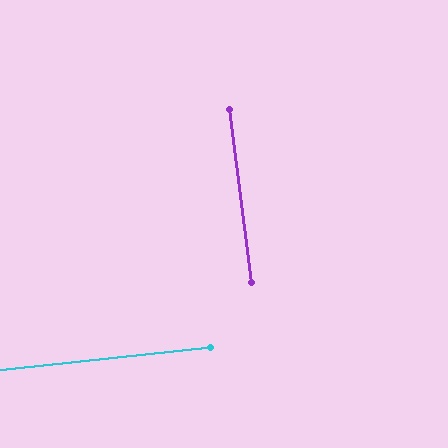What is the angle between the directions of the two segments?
Approximately 89 degrees.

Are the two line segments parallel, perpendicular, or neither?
Perpendicular — they meet at approximately 89°.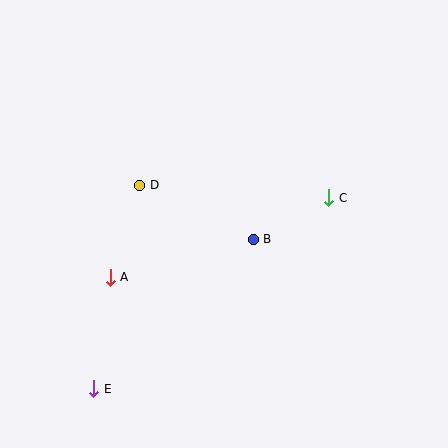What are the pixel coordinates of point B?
Point B is at (253, 239).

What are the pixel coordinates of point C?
Point C is at (329, 198).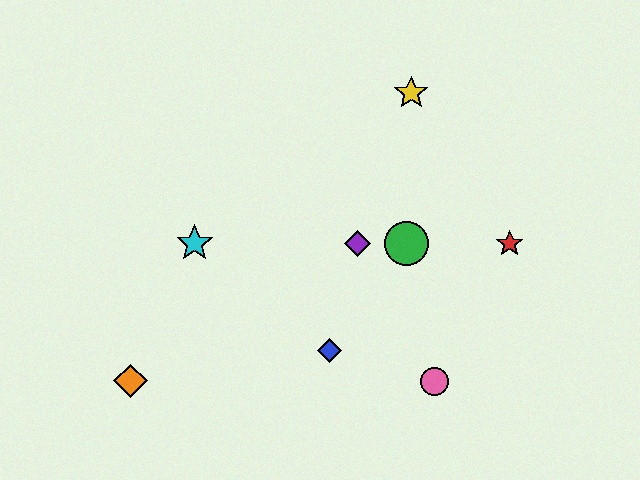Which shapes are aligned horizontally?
The red star, the green circle, the purple diamond, the cyan star are aligned horizontally.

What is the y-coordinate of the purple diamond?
The purple diamond is at y≈243.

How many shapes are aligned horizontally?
4 shapes (the red star, the green circle, the purple diamond, the cyan star) are aligned horizontally.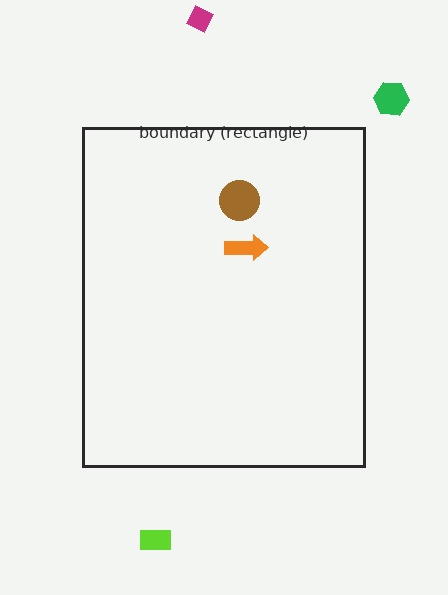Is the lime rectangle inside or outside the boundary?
Outside.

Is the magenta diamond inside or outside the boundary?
Outside.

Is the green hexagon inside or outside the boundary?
Outside.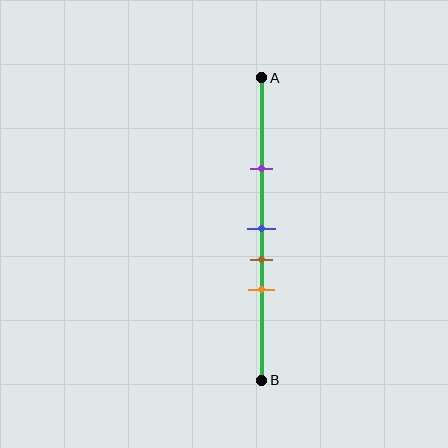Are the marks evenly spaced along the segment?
No, the marks are not evenly spaced.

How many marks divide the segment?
There are 4 marks dividing the segment.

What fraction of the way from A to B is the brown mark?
The brown mark is approximately 60% (0.6) of the way from A to B.